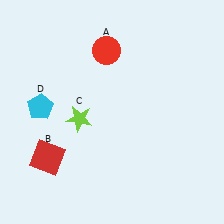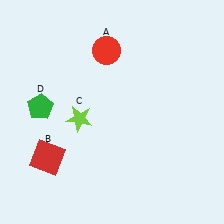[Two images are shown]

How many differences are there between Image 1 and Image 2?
There is 1 difference between the two images.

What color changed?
The pentagon (D) changed from cyan in Image 1 to green in Image 2.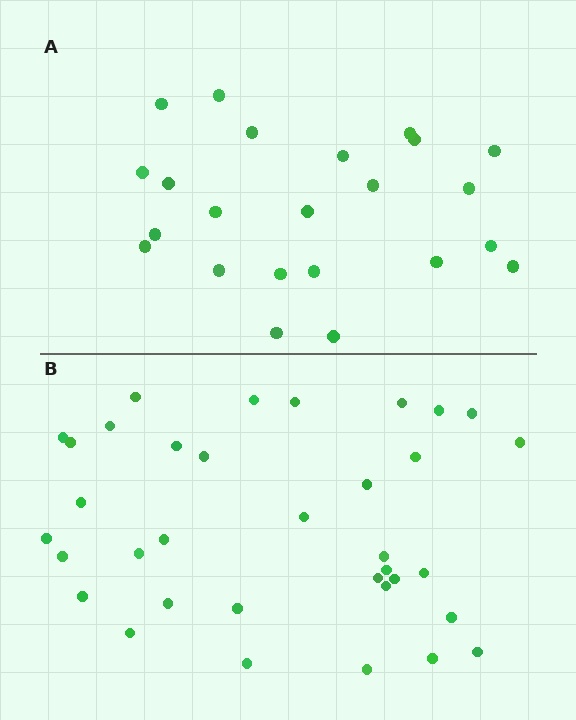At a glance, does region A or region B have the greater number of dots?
Region B (the bottom region) has more dots.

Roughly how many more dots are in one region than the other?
Region B has roughly 12 or so more dots than region A.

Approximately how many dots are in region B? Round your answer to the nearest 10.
About 40 dots. (The exact count is 35, which rounds to 40.)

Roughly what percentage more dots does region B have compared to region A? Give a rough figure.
About 50% more.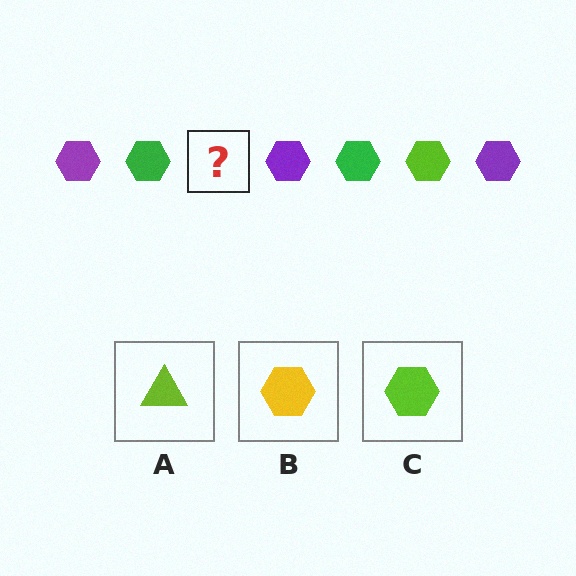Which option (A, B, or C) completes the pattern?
C.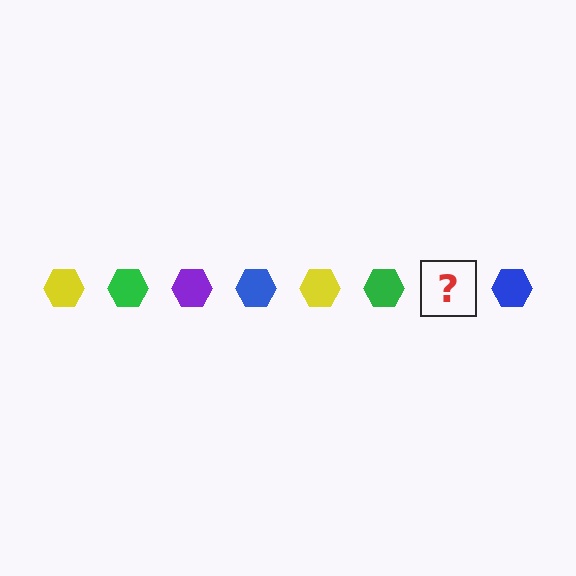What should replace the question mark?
The question mark should be replaced with a purple hexagon.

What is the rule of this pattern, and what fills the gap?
The rule is that the pattern cycles through yellow, green, purple, blue hexagons. The gap should be filled with a purple hexagon.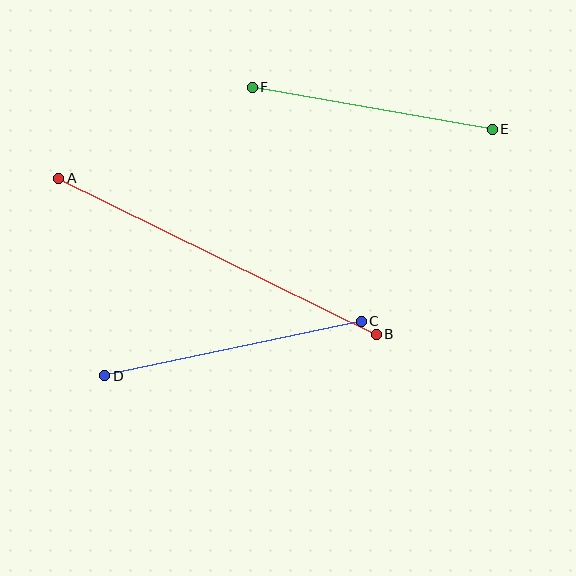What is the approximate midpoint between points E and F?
The midpoint is at approximately (372, 108) pixels.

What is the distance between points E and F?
The distance is approximately 244 pixels.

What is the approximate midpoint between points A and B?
The midpoint is at approximately (217, 256) pixels.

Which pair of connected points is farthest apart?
Points A and B are farthest apart.